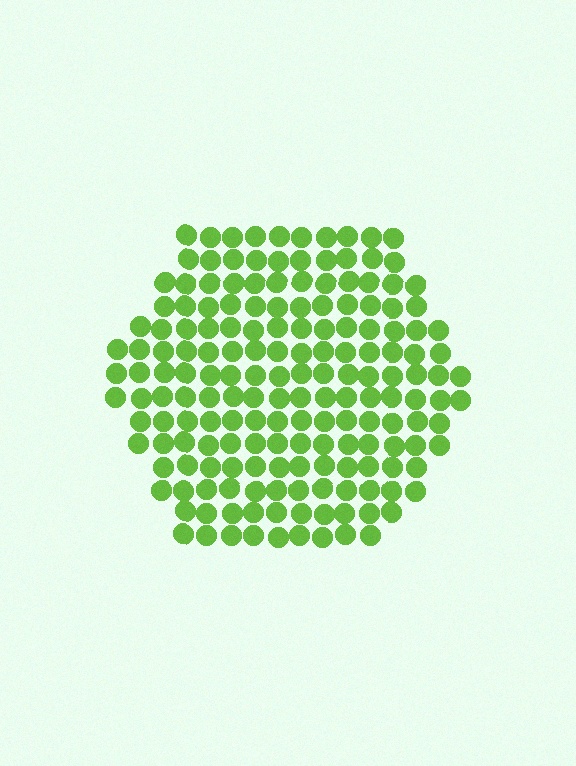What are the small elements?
The small elements are circles.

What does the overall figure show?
The overall figure shows a hexagon.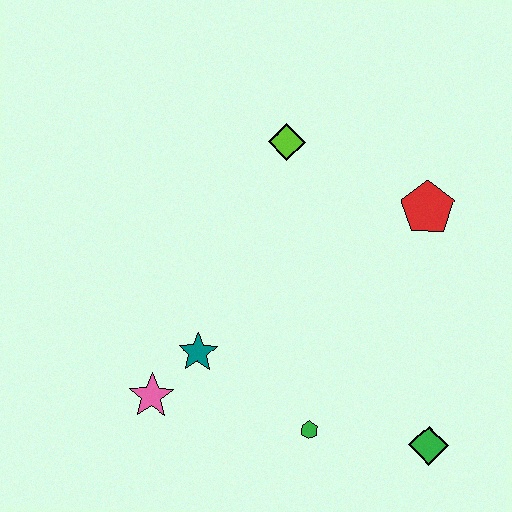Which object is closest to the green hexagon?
The green diamond is closest to the green hexagon.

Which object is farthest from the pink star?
The red pentagon is farthest from the pink star.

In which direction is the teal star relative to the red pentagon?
The teal star is to the left of the red pentagon.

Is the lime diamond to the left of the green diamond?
Yes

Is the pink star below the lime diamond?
Yes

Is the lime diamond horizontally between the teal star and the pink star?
No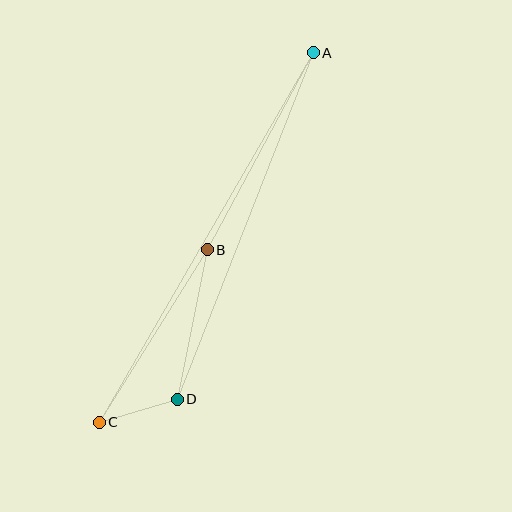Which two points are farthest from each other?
Points A and C are farthest from each other.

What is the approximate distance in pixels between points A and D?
The distance between A and D is approximately 372 pixels.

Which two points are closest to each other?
Points C and D are closest to each other.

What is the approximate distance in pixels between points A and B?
The distance between A and B is approximately 224 pixels.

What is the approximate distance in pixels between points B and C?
The distance between B and C is approximately 203 pixels.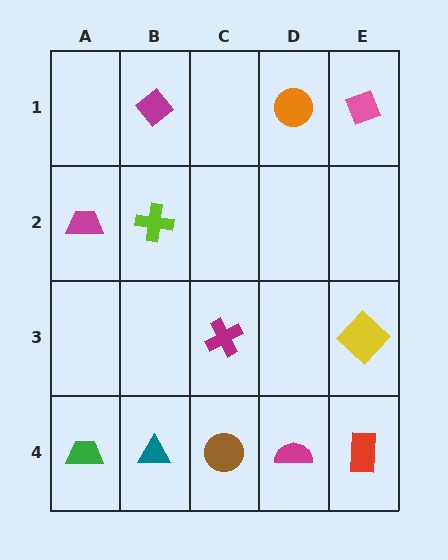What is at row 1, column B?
A magenta diamond.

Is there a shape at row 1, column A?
No, that cell is empty.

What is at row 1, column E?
A pink diamond.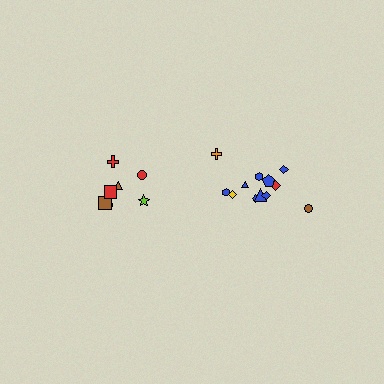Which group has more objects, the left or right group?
The right group.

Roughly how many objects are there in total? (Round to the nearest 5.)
Roughly 20 objects in total.